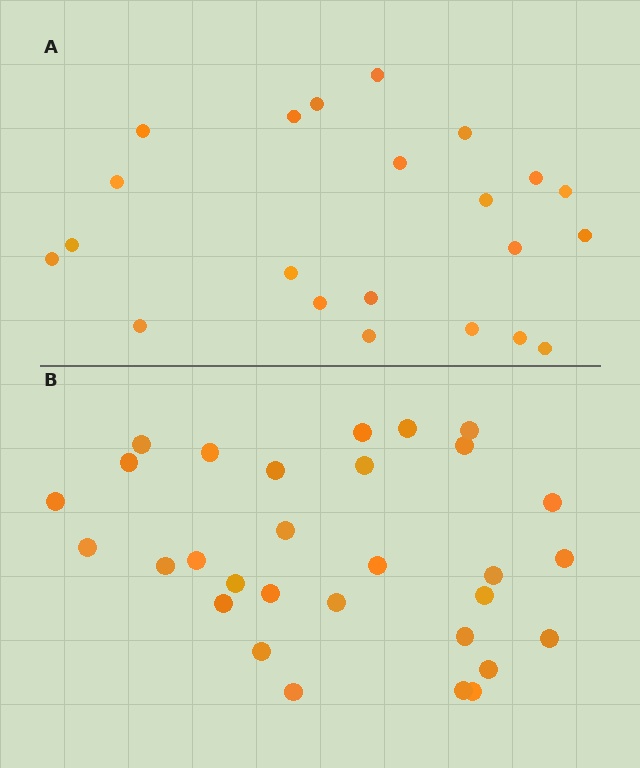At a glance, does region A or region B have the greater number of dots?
Region B (the bottom region) has more dots.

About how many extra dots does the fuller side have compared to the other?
Region B has roughly 8 or so more dots than region A.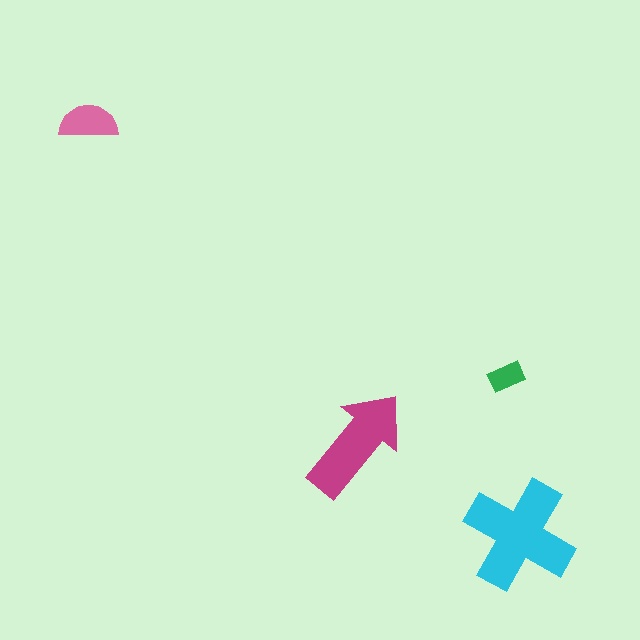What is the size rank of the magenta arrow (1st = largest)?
2nd.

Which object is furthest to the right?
The cyan cross is rightmost.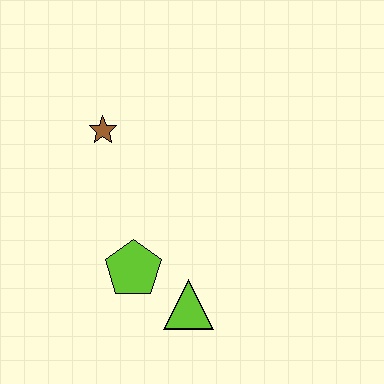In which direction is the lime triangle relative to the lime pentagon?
The lime triangle is to the right of the lime pentagon.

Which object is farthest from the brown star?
The lime triangle is farthest from the brown star.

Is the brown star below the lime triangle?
No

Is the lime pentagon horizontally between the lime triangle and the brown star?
Yes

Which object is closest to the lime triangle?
The lime pentagon is closest to the lime triangle.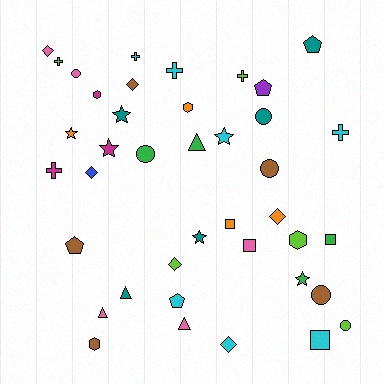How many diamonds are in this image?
There are 6 diamonds.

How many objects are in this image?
There are 40 objects.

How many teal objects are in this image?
There are 5 teal objects.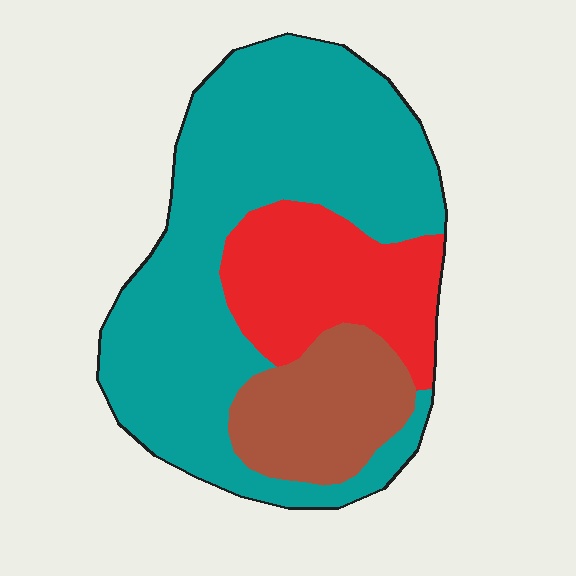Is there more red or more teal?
Teal.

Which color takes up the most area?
Teal, at roughly 60%.